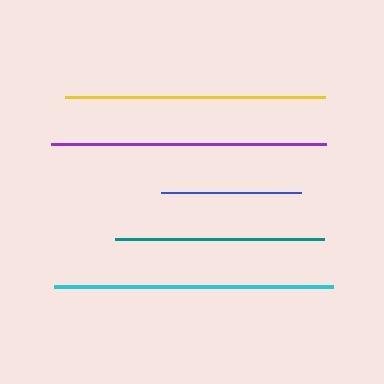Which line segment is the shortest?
The blue line is the shortest at approximately 140 pixels.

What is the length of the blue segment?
The blue segment is approximately 140 pixels long.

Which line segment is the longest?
The cyan line is the longest at approximately 279 pixels.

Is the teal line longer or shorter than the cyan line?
The cyan line is longer than the teal line.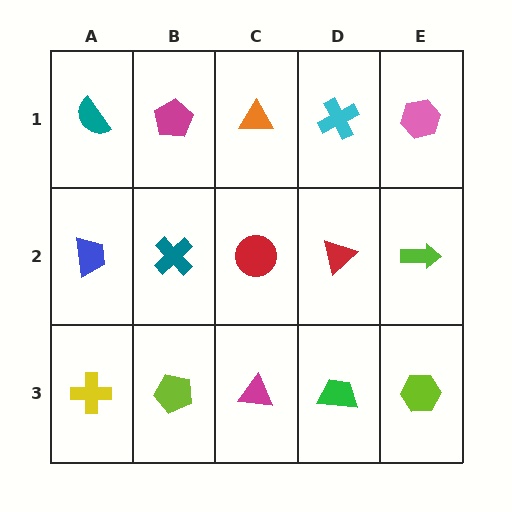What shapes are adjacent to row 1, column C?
A red circle (row 2, column C), a magenta pentagon (row 1, column B), a cyan cross (row 1, column D).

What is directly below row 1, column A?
A blue trapezoid.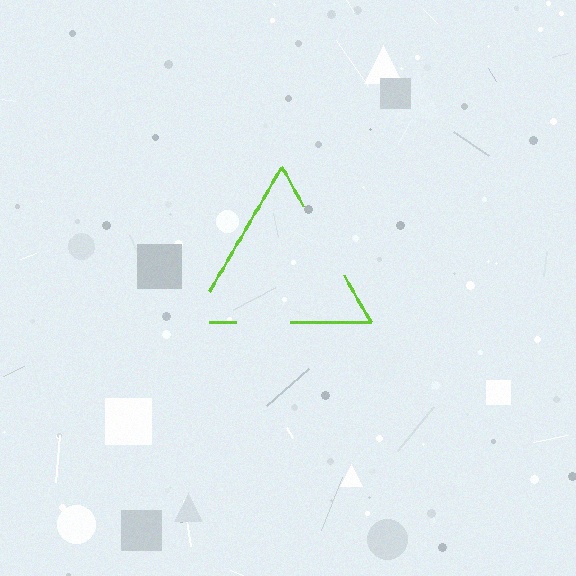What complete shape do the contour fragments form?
The contour fragments form a triangle.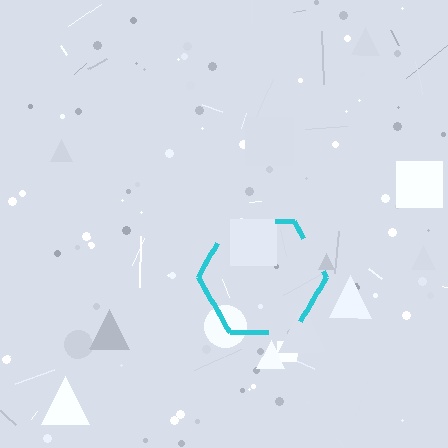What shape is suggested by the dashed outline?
The dashed outline suggests a hexagon.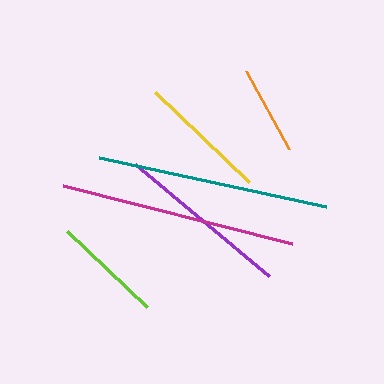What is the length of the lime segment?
The lime segment is approximately 111 pixels long.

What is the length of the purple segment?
The purple segment is approximately 175 pixels long.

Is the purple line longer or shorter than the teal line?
The teal line is longer than the purple line.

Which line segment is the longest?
The magenta line is the longest at approximately 236 pixels.